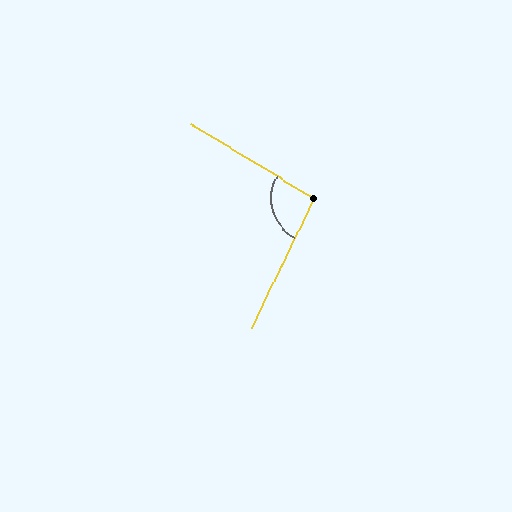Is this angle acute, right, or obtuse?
It is obtuse.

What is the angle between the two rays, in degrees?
Approximately 95 degrees.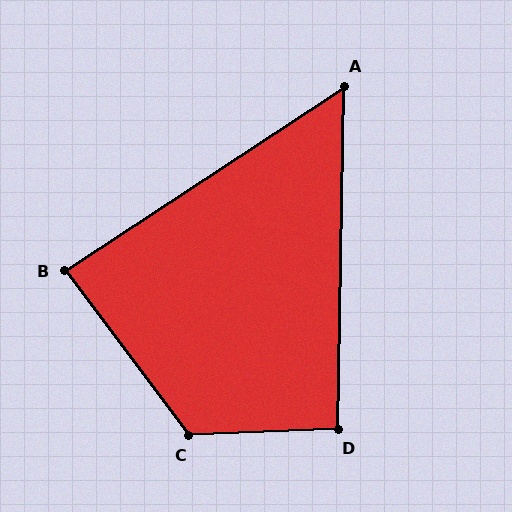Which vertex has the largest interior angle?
C, at approximately 124 degrees.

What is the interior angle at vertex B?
Approximately 86 degrees (approximately right).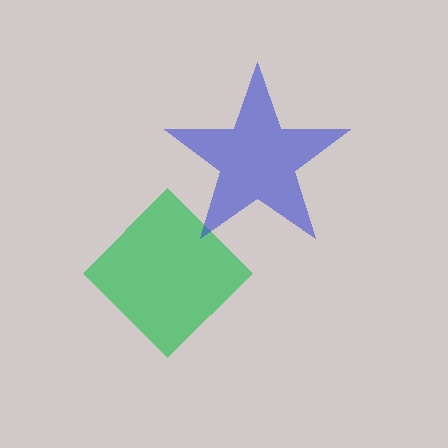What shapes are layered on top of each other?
The layered shapes are: a green diamond, a blue star.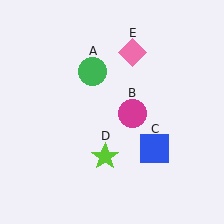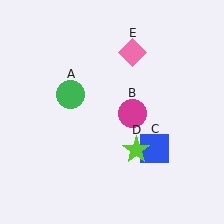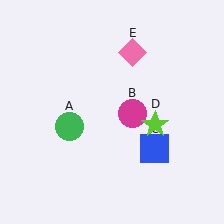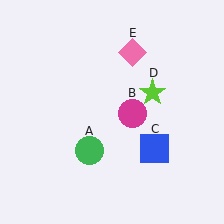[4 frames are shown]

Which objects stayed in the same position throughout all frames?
Magenta circle (object B) and blue square (object C) and pink diamond (object E) remained stationary.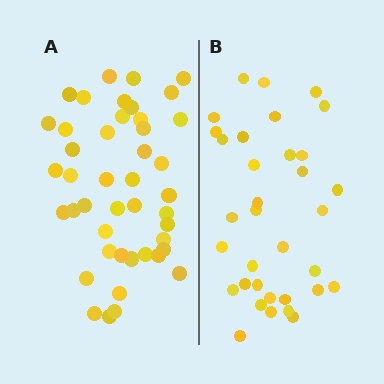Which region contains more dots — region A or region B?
Region A (the left region) has more dots.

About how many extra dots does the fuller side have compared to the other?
Region A has roughly 10 or so more dots than region B.